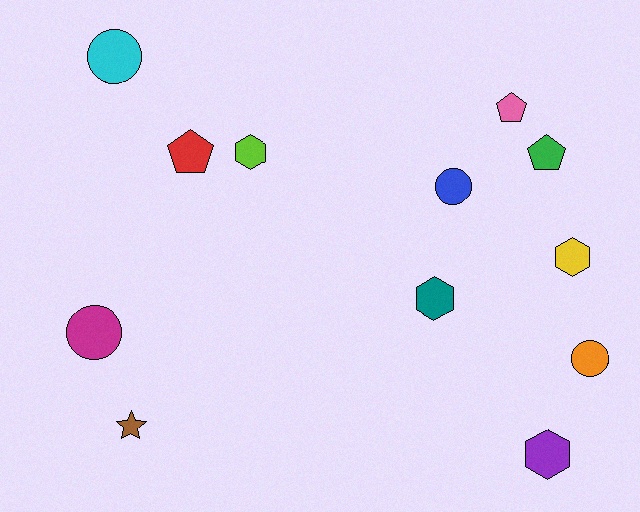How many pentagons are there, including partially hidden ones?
There are 3 pentagons.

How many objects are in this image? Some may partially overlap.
There are 12 objects.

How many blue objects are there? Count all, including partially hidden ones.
There is 1 blue object.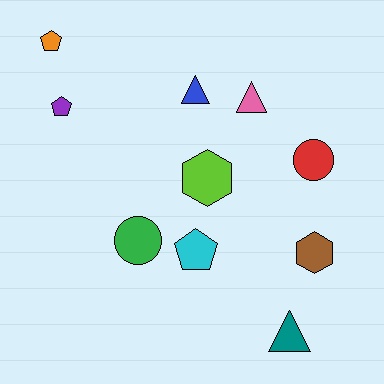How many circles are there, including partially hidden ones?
There are 2 circles.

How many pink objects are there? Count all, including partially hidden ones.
There is 1 pink object.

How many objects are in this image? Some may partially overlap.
There are 10 objects.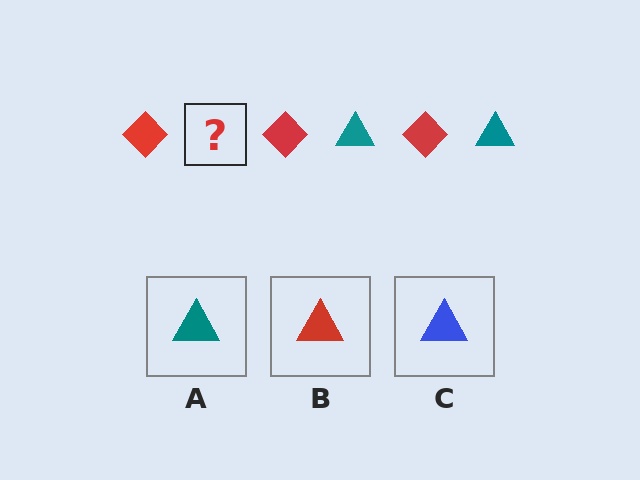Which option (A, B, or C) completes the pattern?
A.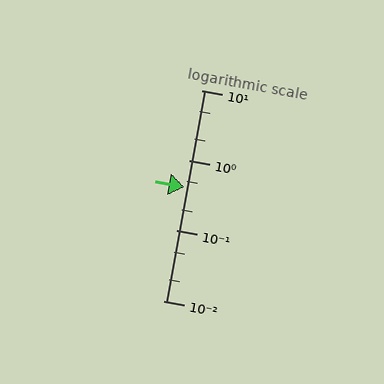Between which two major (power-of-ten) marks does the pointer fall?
The pointer is between 0.1 and 1.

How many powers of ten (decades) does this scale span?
The scale spans 3 decades, from 0.01 to 10.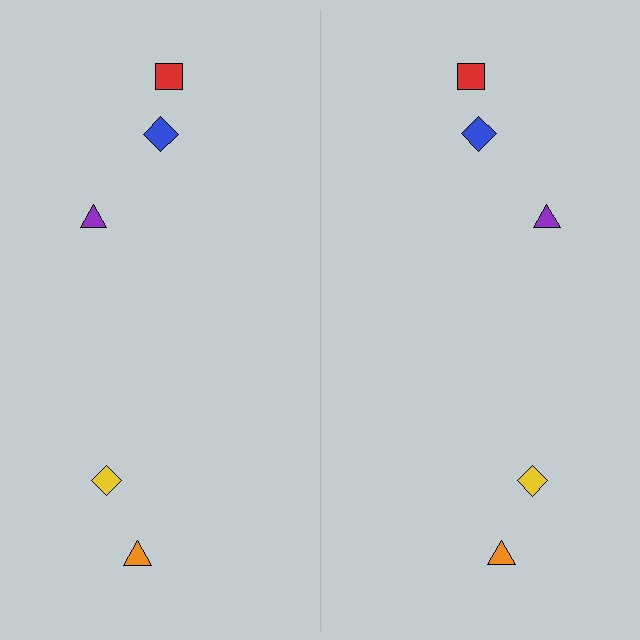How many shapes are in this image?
There are 10 shapes in this image.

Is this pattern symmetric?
Yes, this pattern has bilateral (reflection) symmetry.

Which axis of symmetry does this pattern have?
The pattern has a vertical axis of symmetry running through the center of the image.